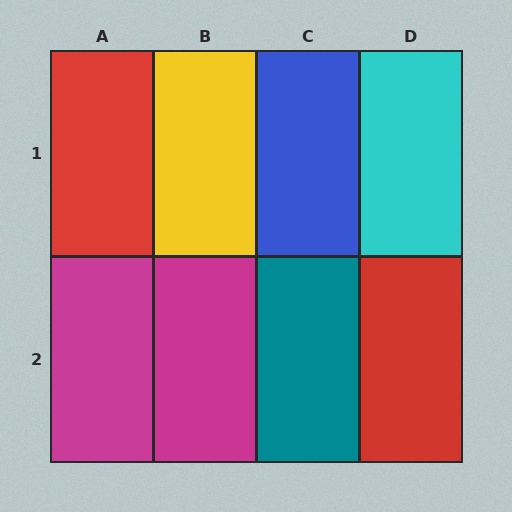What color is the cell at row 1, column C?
Blue.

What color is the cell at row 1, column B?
Yellow.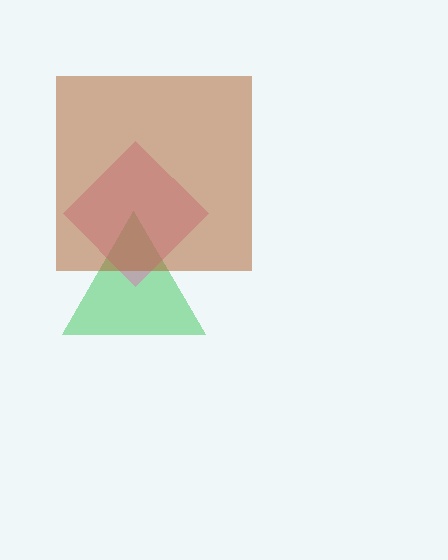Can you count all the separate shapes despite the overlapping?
Yes, there are 3 separate shapes.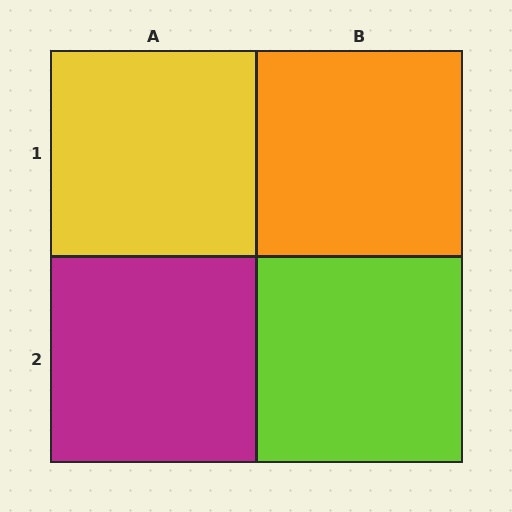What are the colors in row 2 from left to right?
Magenta, lime.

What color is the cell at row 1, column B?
Orange.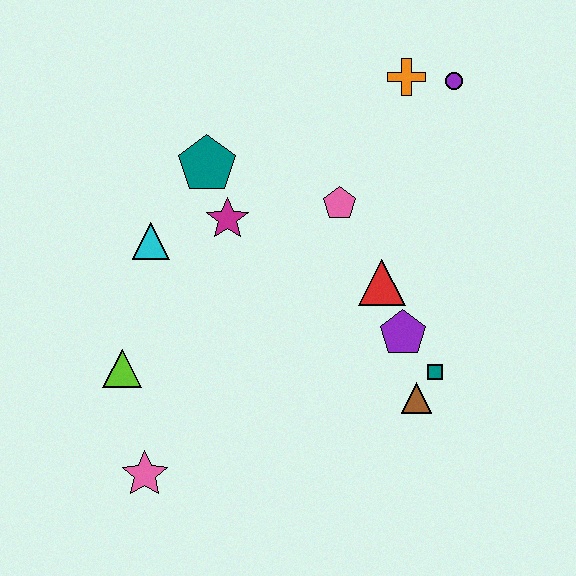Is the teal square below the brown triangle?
No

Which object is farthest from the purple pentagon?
The pink star is farthest from the purple pentagon.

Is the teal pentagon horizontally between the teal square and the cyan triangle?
Yes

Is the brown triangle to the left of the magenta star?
No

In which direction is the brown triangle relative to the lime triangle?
The brown triangle is to the right of the lime triangle.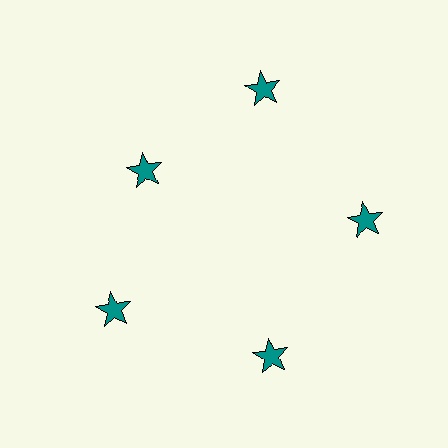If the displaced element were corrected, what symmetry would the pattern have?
It would have 5-fold rotational symmetry — the pattern would map onto itself every 72 degrees.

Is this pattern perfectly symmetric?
No. The 5 teal stars are arranged in a ring, but one element near the 10 o'clock position is pulled inward toward the center, breaking the 5-fold rotational symmetry.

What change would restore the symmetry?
The symmetry would be restored by moving it outward, back onto the ring so that all 5 stars sit at equal angles and equal distance from the center.